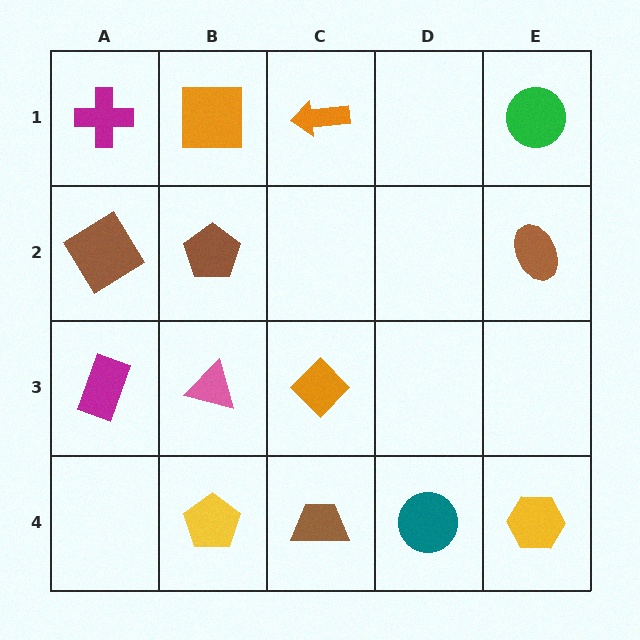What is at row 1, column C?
An orange arrow.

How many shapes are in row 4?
4 shapes.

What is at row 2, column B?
A brown pentagon.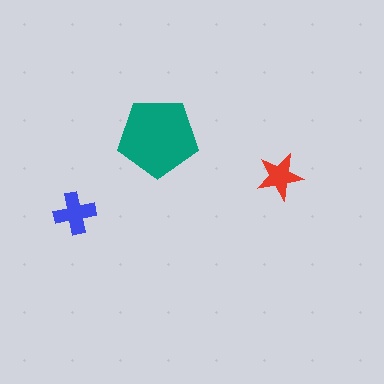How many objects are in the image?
There are 3 objects in the image.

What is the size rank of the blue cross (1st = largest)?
2nd.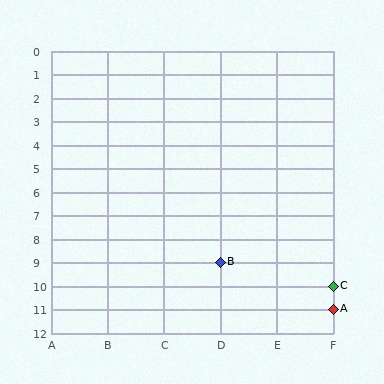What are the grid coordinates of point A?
Point A is at grid coordinates (F, 11).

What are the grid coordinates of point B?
Point B is at grid coordinates (D, 9).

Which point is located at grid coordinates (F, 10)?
Point C is at (F, 10).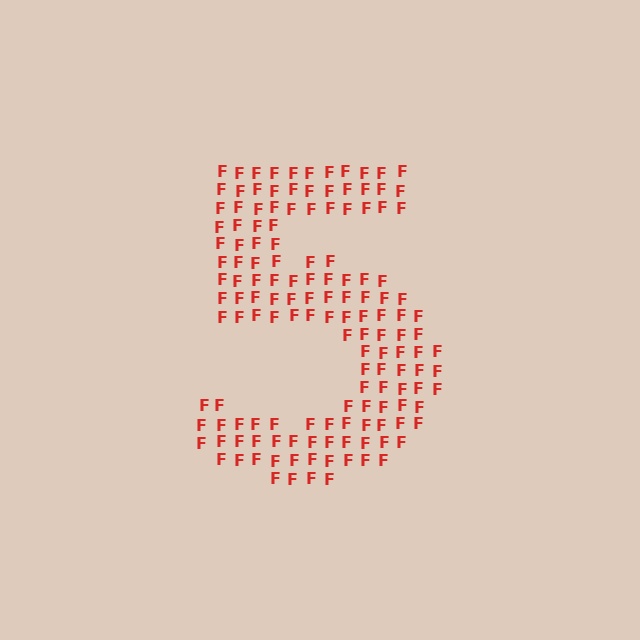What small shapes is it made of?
It is made of small letter F's.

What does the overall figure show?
The overall figure shows the digit 5.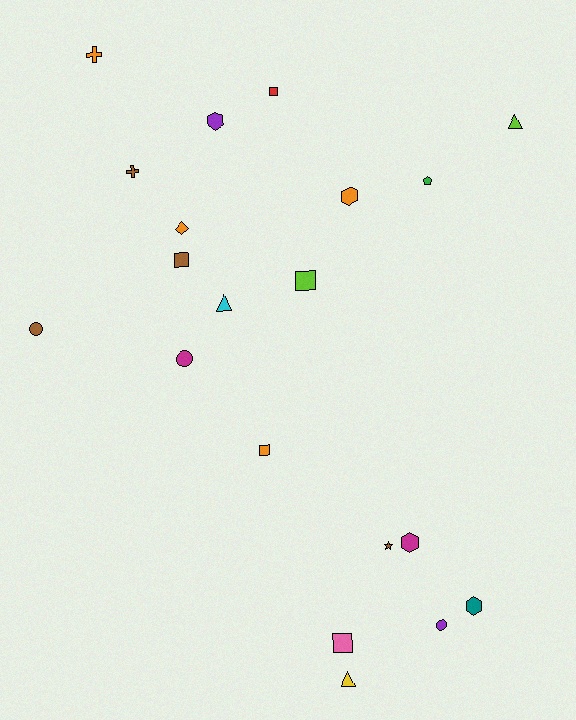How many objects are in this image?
There are 20 objects.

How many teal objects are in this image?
There is 1 teal object.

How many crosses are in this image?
There are 2 crosses.